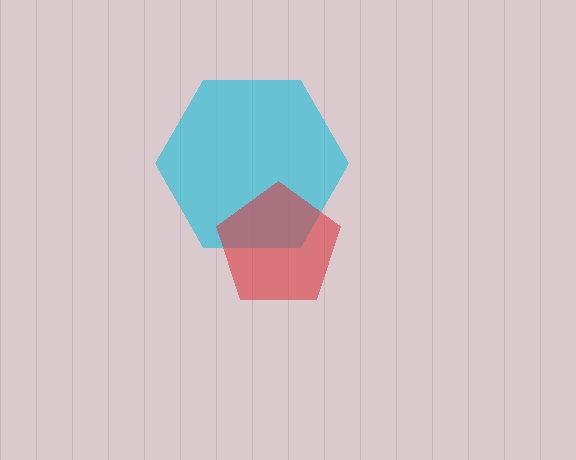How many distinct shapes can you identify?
There are 2 distinct shapes: a cyan hexagon, a red pentagon.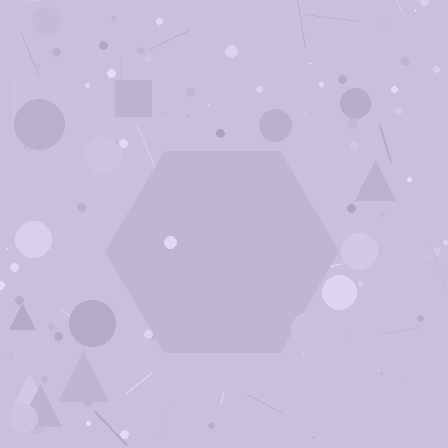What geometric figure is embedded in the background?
A hexagon is embedded in the background.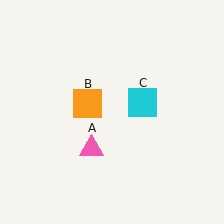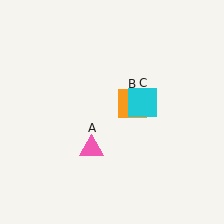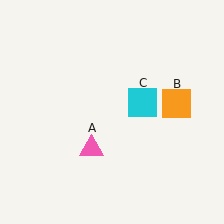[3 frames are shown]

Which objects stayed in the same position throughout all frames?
Pink triangle (object A) and cyan square (object C) remained stationary.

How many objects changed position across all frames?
1 object changed position: orange square (object B).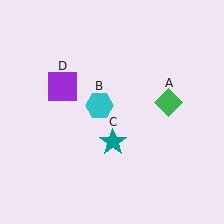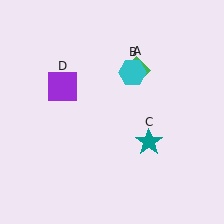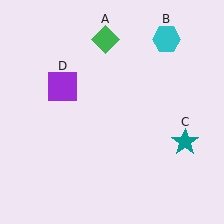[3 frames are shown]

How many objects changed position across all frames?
3 objects changed position: green diamond (object A), cyan hexagon (object B), teal star (object C).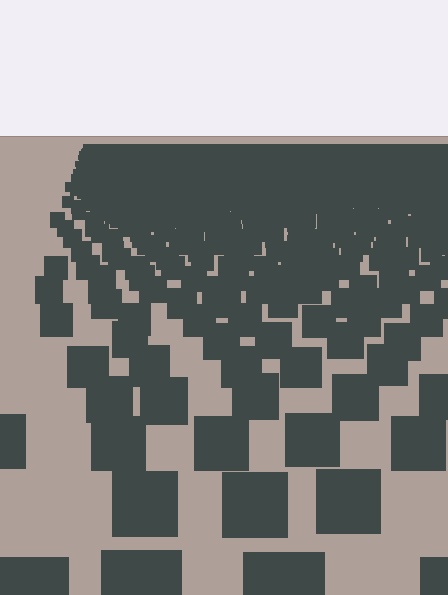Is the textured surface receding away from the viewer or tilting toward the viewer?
The surface is receding away from the viewer. Texture elements get smaller and denser toward the top.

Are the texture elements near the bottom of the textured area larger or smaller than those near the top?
Larger. Near the bottom, elements are closer to the viewer and appear at a bigger on-screen size.